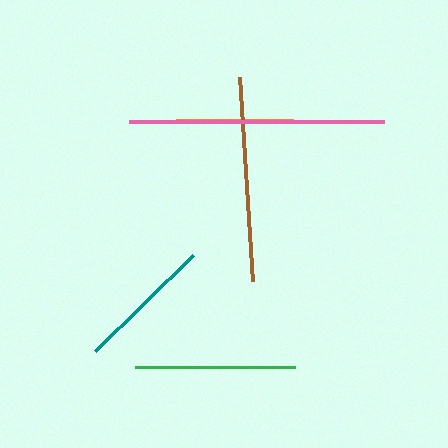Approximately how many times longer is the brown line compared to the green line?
The brown line is approximately 1.3 times the length of the green line.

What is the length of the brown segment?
The brown segment is approximately 204 pixels long.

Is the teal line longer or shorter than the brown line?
The brown line is longer than the teal line.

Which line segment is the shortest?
The orange line is the shortest at approximately 117 pixels.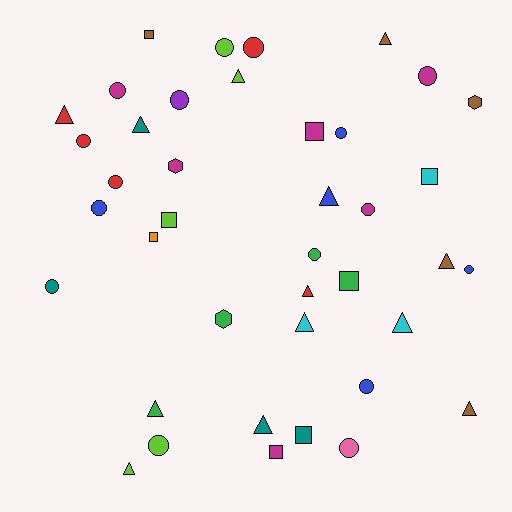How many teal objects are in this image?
There are 4 teal objects.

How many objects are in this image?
There are 40 objects.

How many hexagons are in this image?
There are 3 hexagons.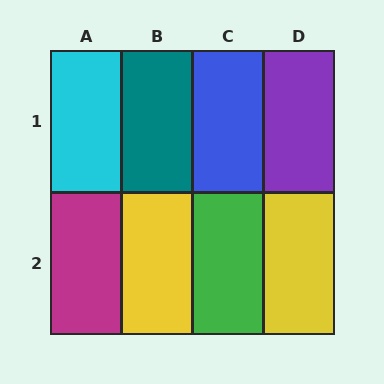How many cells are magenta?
1 cell is magenta.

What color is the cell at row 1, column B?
Teal.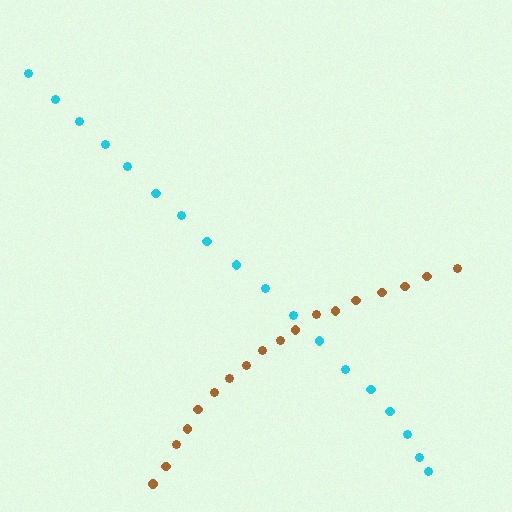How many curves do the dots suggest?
There are 2 distinct paths.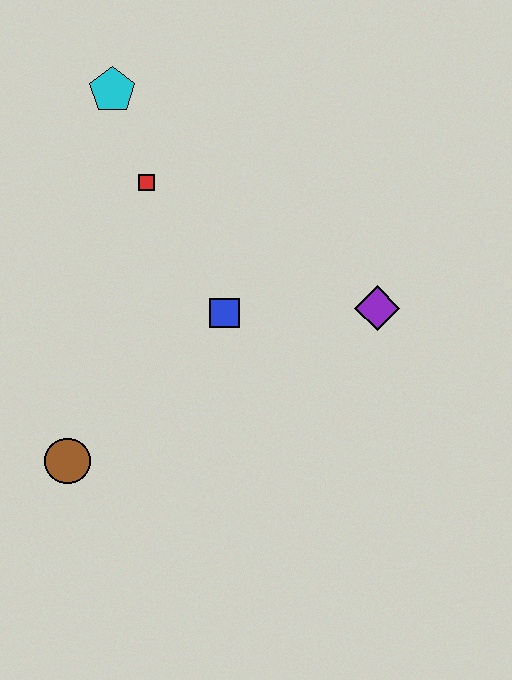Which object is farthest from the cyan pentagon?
The brown circle is farthest from the cyan pentagon.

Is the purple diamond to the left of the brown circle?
No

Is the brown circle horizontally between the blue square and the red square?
No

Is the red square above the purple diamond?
Yes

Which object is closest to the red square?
The cyan pentagon is closest to the red square.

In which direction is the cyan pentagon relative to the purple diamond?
The cyan pentagon is to the left of the purple diamond.